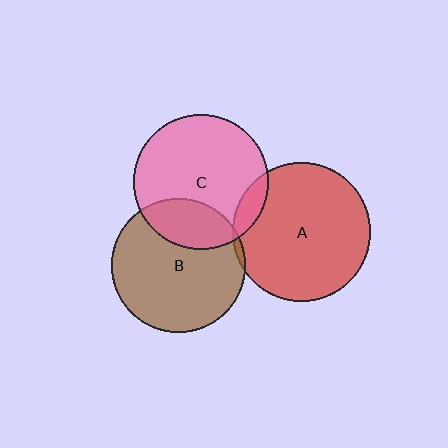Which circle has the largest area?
Circle A (red).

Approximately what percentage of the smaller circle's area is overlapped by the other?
Approximately 5%.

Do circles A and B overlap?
Yes.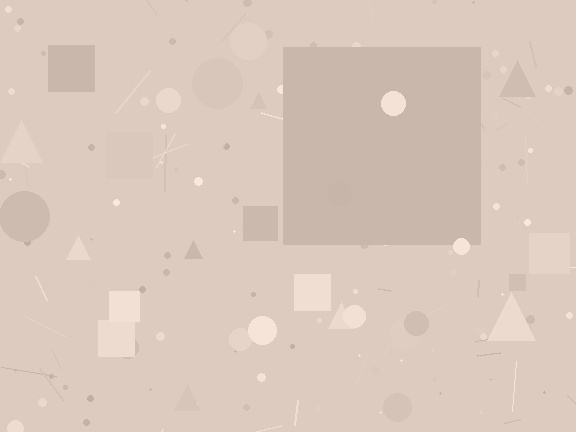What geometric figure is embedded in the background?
A square is embedded in the background.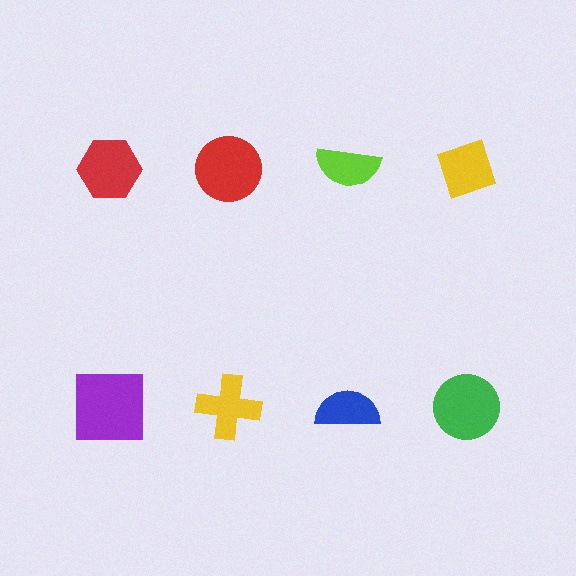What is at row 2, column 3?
A blue semicircle.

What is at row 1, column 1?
A red hexagon.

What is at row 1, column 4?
A yellow diamond.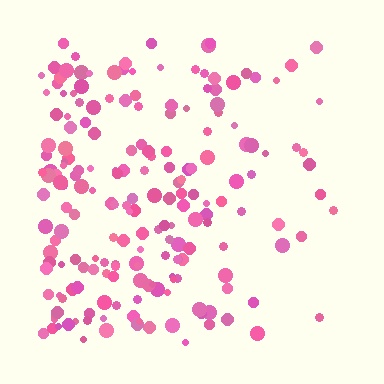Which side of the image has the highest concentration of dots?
The left.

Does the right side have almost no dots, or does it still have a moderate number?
Still a moderate number, just noticeably fewer than the left.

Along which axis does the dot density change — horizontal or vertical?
Horizontal.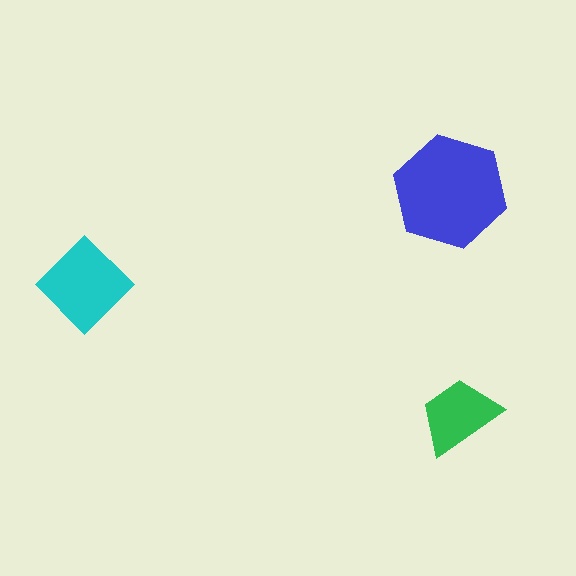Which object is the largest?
The blue hexagon.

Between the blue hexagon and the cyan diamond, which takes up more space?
The blue hexagon.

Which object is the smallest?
The green trapezoid.